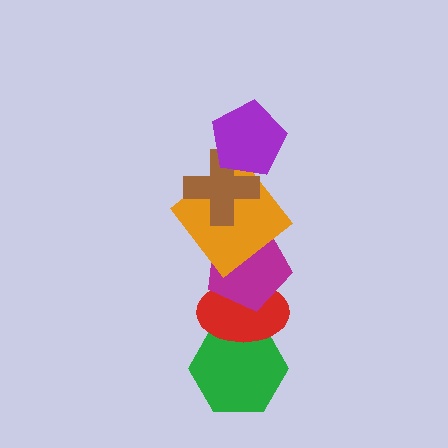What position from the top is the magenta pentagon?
The magenta pentagon is 4th from the top.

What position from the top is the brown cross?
The brown cross is 2nd from the top.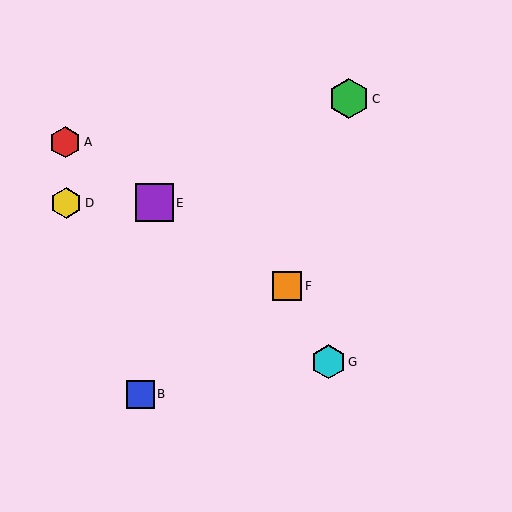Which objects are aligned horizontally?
Objects D, E are aligned horizontally.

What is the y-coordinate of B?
Object B is at y≈394.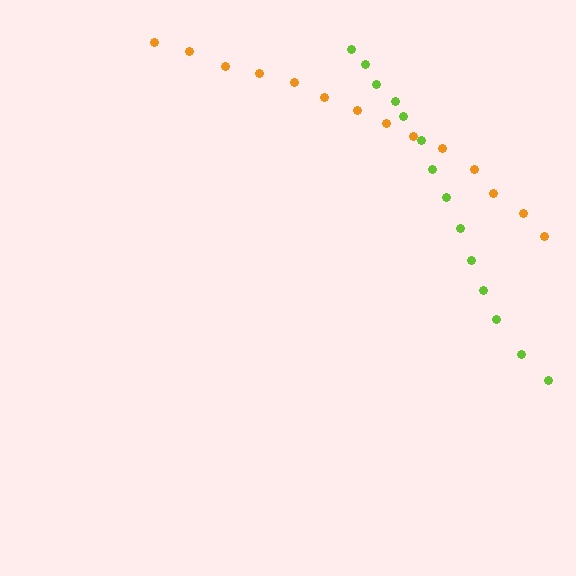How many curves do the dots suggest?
There are 2 distinct paths.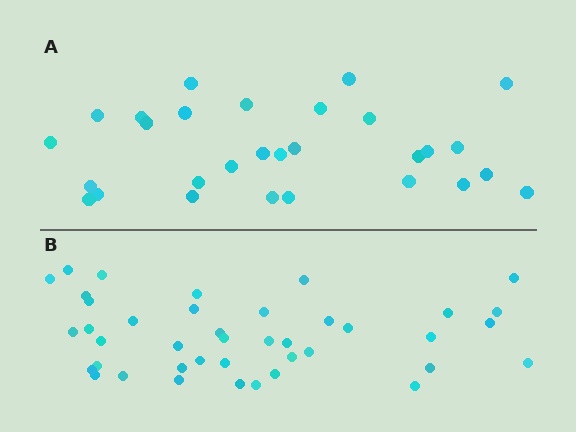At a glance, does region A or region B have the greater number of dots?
Region B (the bottom region) has more dots.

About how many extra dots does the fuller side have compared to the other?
Region B has roughly 12 or so more dots than region A.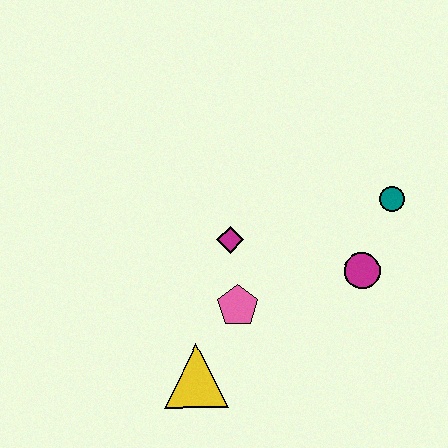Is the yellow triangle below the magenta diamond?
Yes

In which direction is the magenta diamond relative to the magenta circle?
The magenta diamond is to the left of the magenta circle.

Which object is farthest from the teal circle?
The yellow triangle is farthest from the teal circle.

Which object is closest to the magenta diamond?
The pink pentagon is closest to the magenta diamond.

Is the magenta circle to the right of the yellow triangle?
Yes